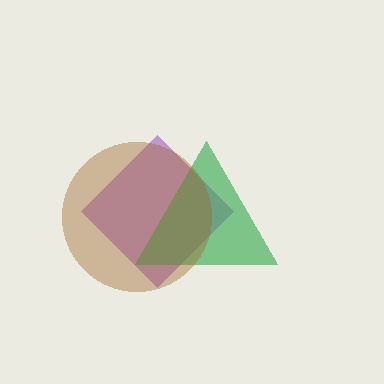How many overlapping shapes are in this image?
There are 3 overlapping shapes in the image.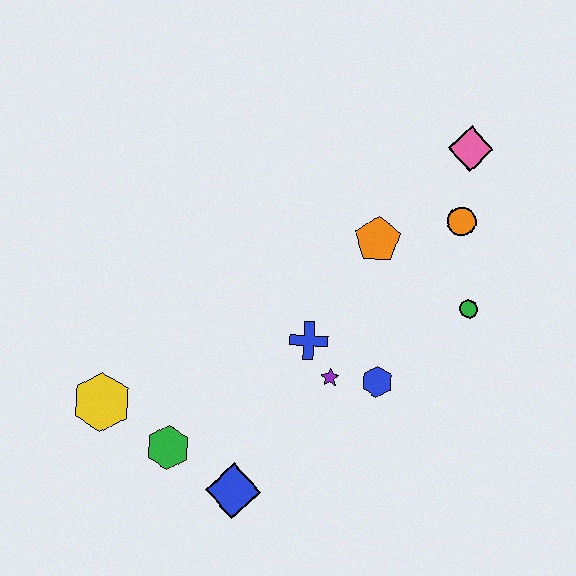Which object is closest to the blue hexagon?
The purple star is closest to the blue hexagon.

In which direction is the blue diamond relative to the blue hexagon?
The blue diamond is to the left of the blue hexagon.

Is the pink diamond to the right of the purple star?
Yes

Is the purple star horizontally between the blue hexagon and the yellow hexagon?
Yes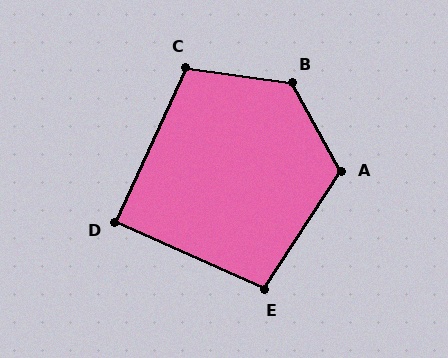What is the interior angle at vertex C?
Approximately 106 degrees (obtuse).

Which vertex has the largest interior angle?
B, at approximately 127 degrees.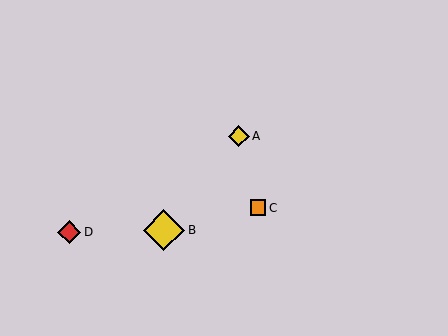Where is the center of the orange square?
The center of the orange square is at (258, 208).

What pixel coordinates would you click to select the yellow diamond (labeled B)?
Click at (164, 230) to select the yellow diamond B.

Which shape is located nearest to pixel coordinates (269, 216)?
The orange square (labeled C) at (258, 208) is nearest to that location.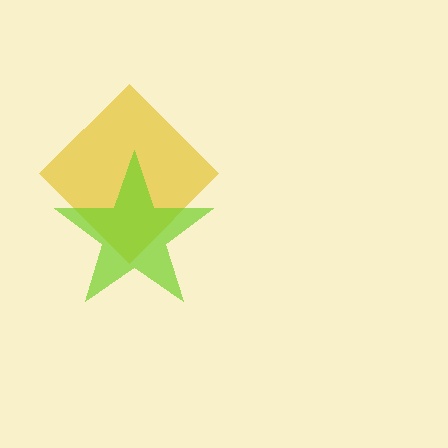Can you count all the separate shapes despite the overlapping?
Yes, there are 2 separate shapes.